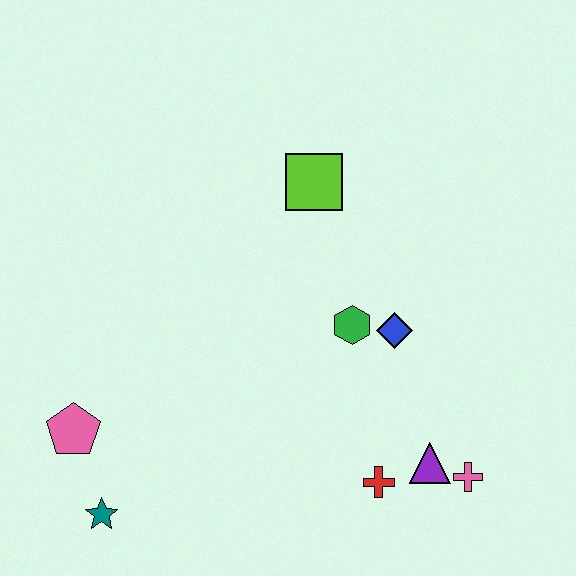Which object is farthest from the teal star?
The lime square is farthest from the teal star.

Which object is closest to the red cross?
The purple triangle is closest to the red cross.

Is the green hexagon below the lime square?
Yes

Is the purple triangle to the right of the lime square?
Yes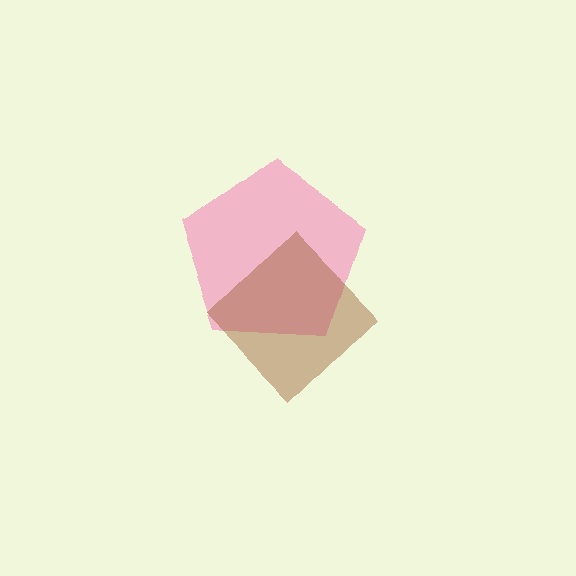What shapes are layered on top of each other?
The layered shapes are: a pink pentagon, a brown diamond.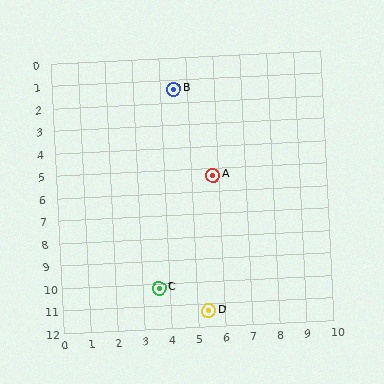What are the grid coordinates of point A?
Point A is at approximately (5.8, 5.3).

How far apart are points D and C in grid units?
Points D and C are about 2.1 grid units apart.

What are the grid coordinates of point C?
Point C is at approximately (3.6, 10.2).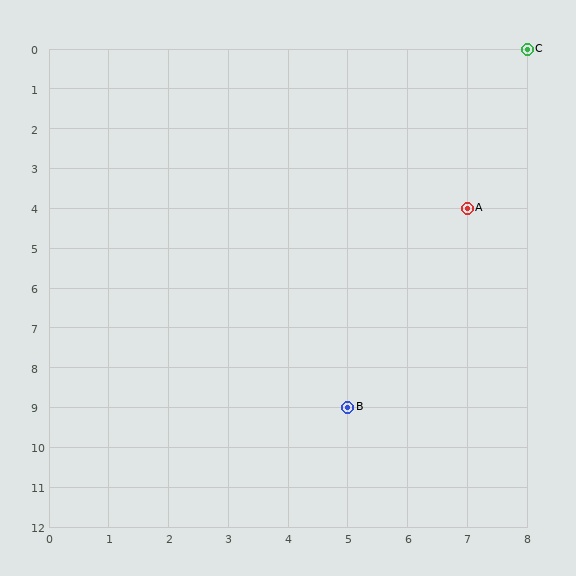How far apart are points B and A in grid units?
Points B and A are 2 columns and 5 rows apart (about 5.4 grid units diagonally).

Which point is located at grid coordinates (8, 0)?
Point C is at (8, 0).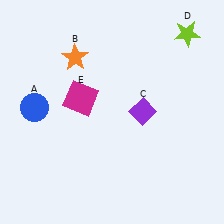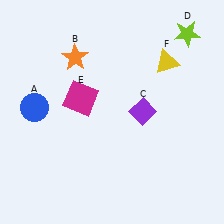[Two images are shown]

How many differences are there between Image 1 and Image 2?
There is 1 difference between the two images.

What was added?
A yellow triangle (F) was added in Image 2.